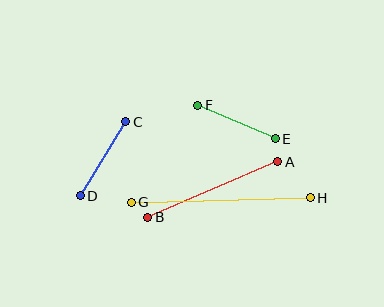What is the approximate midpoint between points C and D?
The midpoint is at approximately (103, 159) pixels.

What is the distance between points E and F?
The distance is approximately 84 pixels.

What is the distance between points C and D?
The distance is approximately 87 pixels.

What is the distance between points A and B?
The distance is approximately 142 pixels.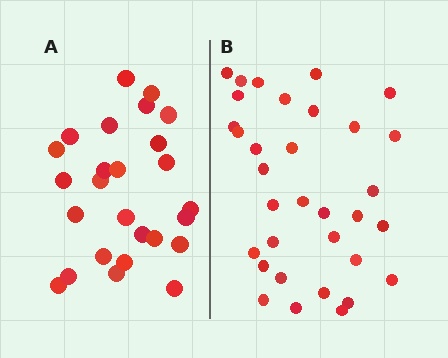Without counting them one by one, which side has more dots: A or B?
Region B (the right region) has more dots.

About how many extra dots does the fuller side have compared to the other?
Region B has roughly 8 or so more dots than region A.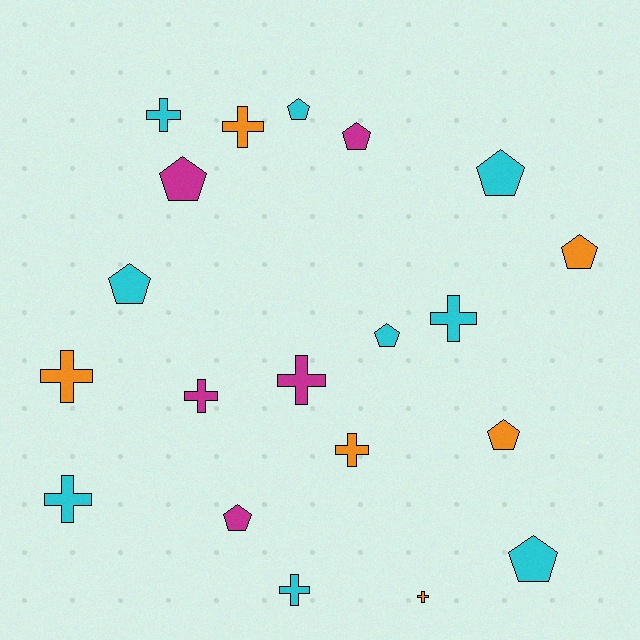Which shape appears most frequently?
Pentagon, with 10 objects.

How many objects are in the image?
There are 20 objects.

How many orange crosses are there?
There are 4 orange crosses.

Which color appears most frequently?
Cyan, with 9 objects.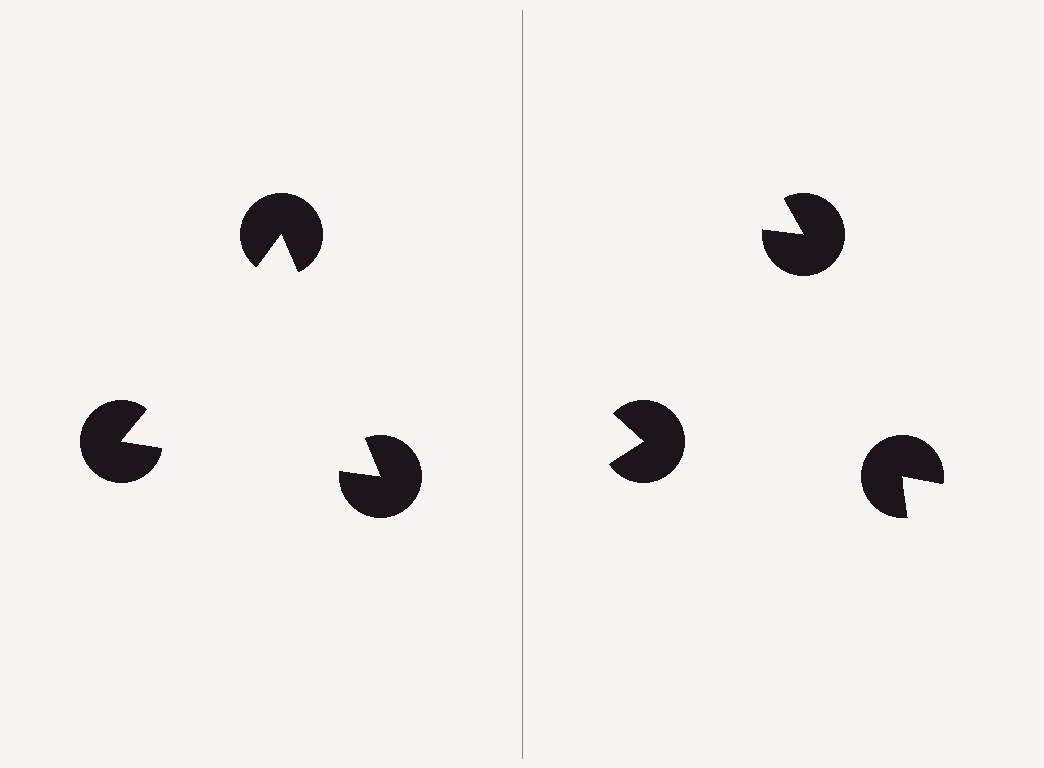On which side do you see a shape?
An illusory triangle appears on the left side. On the right side the wedge cuts are rotated, so no coherent shape forms.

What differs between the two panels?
The pac-man discs are positioned identically on both sides; only the wedge orientations differ. On the left they align to a triangle; on the right they are misaligned.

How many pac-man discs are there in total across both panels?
6 — 3 on each side.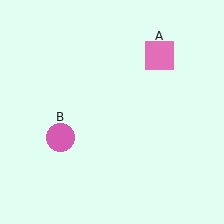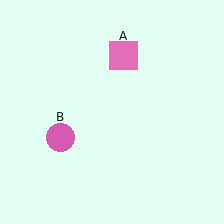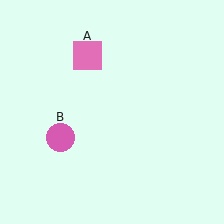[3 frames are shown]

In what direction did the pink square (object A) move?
The pink square (object A) moved left.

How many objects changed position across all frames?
1 object changed position: pink square (object A).